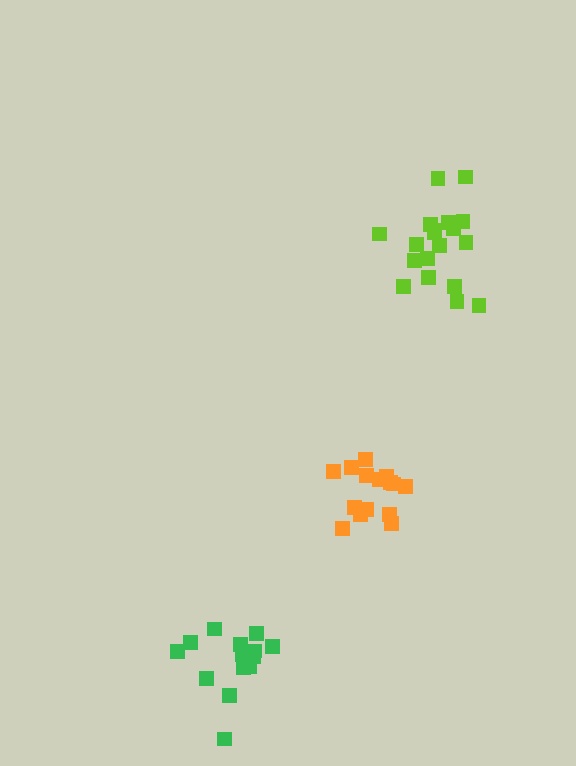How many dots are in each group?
Group 1: 19 dots, Group 2: 14 dots, Group 3: 15 dots (48 total).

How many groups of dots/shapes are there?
There are 3 groups.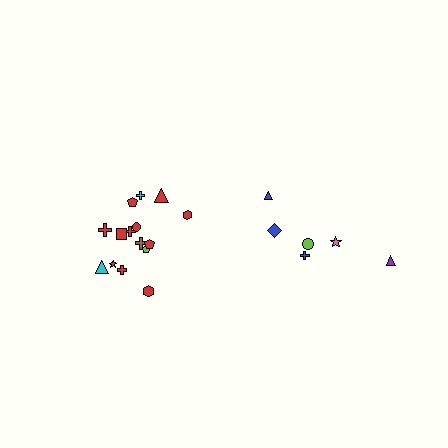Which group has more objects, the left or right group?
The left group.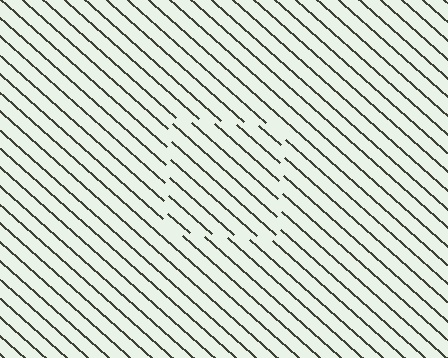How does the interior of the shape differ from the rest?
The interior of the shape contains the same grating, shifted by half a period — the contour is defined by the phase discontinuity where line-ends from the inner and outer gratings abut.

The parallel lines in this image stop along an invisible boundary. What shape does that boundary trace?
An illusory square. The interior of the shape contains the same grating, shifted by half a period — the contour is defined by the phase discontinuity where line-ends from the inner and outer gratings abut.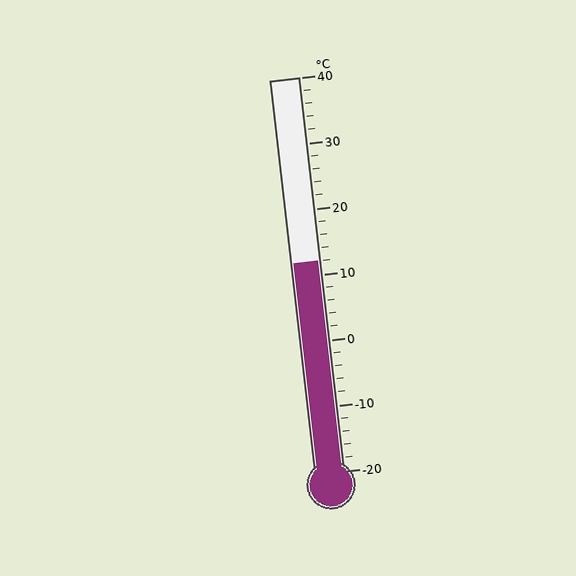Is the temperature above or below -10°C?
The temperature is above -10°C.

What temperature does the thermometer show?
The thermometer shows approximately 12°C.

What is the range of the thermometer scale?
The thermometer scale ranges from -20°C to 40°C.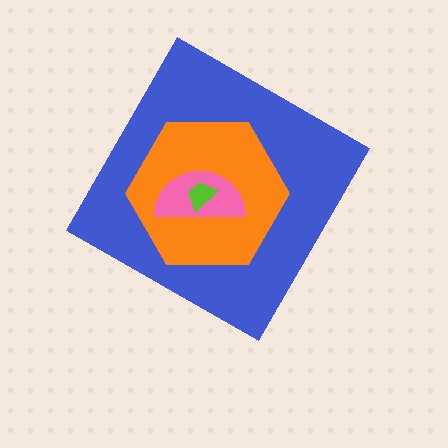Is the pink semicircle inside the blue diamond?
Yes.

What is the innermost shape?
The lime trapezoid.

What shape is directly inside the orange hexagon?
The pink semicircle.